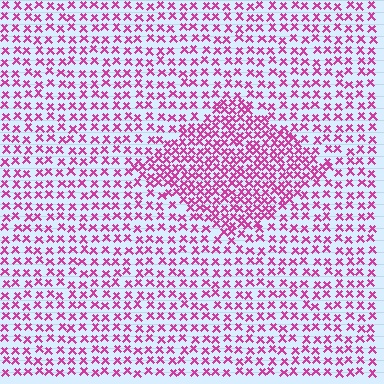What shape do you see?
I see a diamond.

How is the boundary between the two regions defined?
The boundary is defined by a change in element density (approximately 1.9x ratio). All elements are the same color, size, and shape.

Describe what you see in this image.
The image contains small magenta elements arranged at two different densities. A diamond-shaped region is visible where the elements are more densely packed than the surrounding area.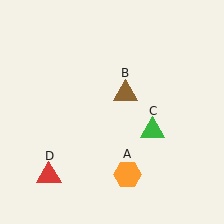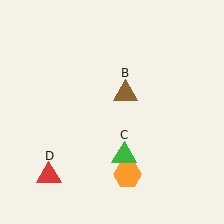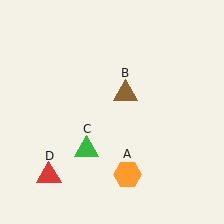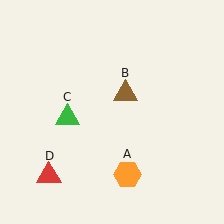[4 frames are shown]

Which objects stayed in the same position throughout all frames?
Orange hexagon (object A) and brown triangle (object B) and red triangle (object D) remained stationary.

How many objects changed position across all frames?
1 object changed position: green triangle (object C).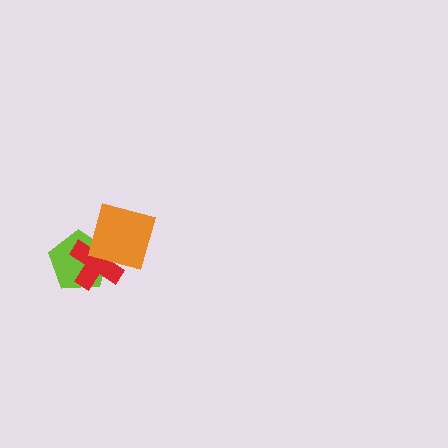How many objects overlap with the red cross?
2 objects overlap with the red cross.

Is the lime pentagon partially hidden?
Yes, it is partially covered by another shape.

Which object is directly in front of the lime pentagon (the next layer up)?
The red cross is directly in front of the lime pentagon.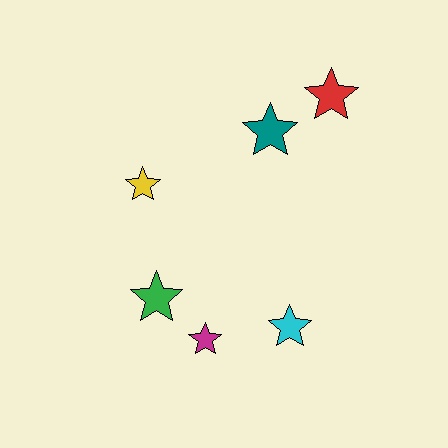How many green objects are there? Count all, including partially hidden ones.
There is 1 green object.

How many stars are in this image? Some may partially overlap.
There are 6 stars.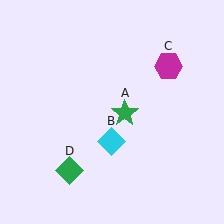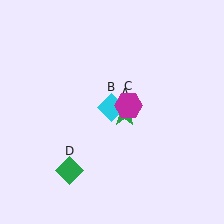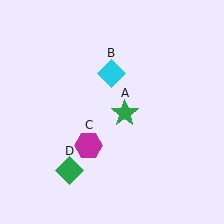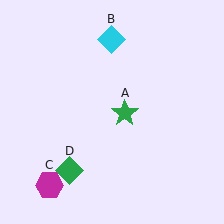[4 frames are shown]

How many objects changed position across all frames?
2 objects changed position: cyan diamond (object B), magenta hexagon (object C).